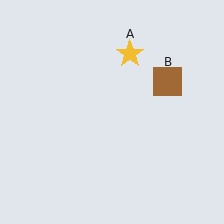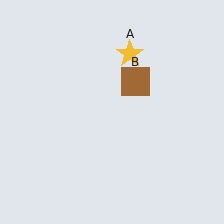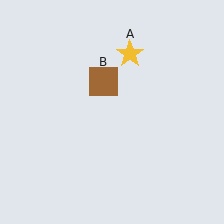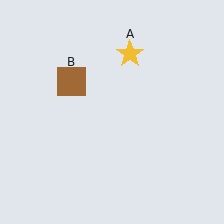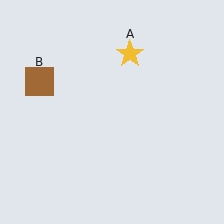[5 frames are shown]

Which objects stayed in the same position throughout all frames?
Yellow star (object A) remained stationary.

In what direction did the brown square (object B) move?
The brown square (object B) moved left.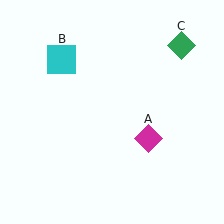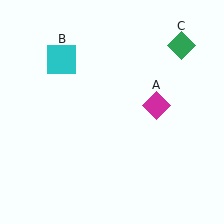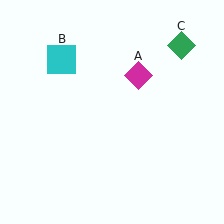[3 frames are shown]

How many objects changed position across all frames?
1 object changed position: magenta diamond (object A).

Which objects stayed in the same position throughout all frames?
Cyan square (object B) and green diamond (object C) remained stationary.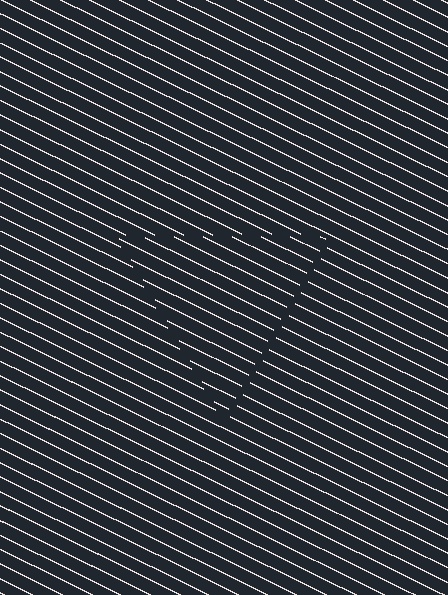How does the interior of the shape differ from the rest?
The interior of the shape contains the same grating, shifted by half a period — the contour is defined by the phase discontinuity where line-ends from the inner and outer gratings abut.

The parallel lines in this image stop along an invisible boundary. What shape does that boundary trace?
An illusory triangle. The interior of the shape contains the same grating, shifted by half a period — the contour is defined by the phase discontinuity where line-ends from the inner and outer gratings abut.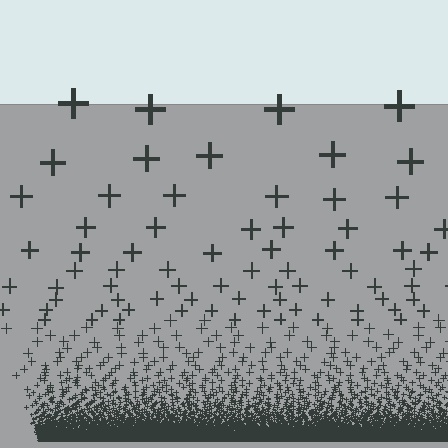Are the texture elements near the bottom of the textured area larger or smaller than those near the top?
Smaller. The gradient is inverted — elements near the bottom are smaller and denser.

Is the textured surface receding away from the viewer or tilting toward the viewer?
The surface appears to tilt toward the viewer. Texture elements get larger and sparser toward the top.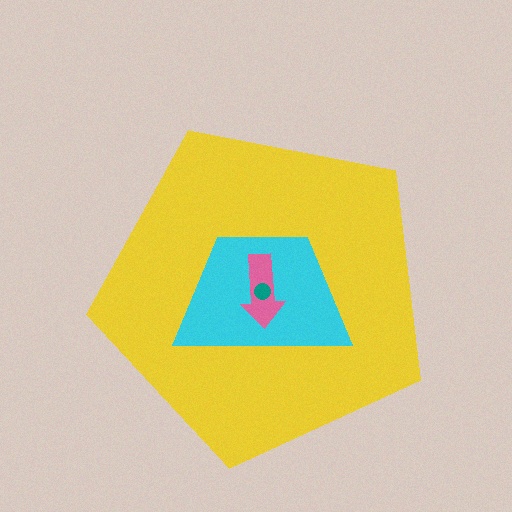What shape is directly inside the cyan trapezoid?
The pink arrow.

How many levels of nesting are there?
4.